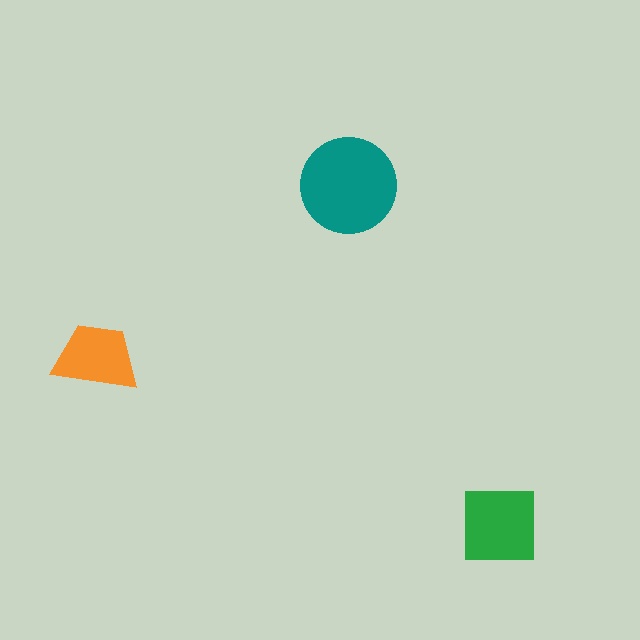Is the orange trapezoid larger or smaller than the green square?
Smaller.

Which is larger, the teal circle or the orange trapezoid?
The teal circle.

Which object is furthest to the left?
The orange trapezoid is leftmost.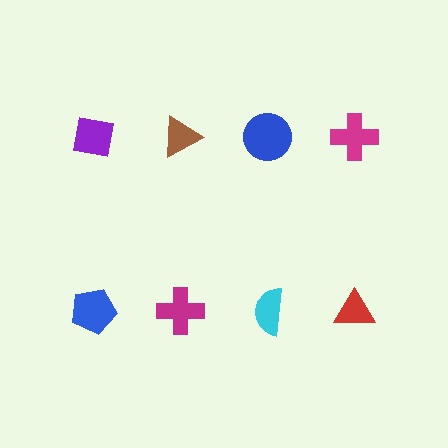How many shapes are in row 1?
4 shapes.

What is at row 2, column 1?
A blue pentagon.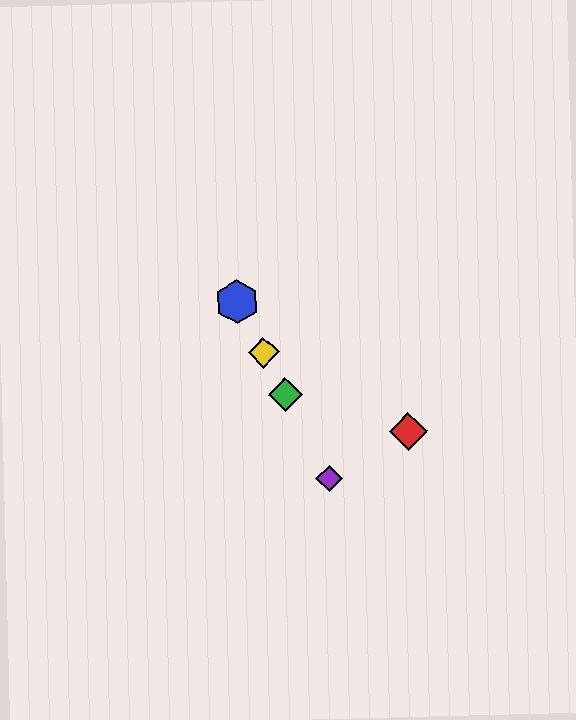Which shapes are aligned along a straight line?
The blue hexagon, the green diamond, the yellow diamond, the purple diamond are aligned along a straight line.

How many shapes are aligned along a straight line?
4 shapes (the blue hexagon, the green diamond, the yellow diamond, the purple diamond) are aligned along a straight line.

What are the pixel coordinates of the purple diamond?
The purple diamond is at (329, 478).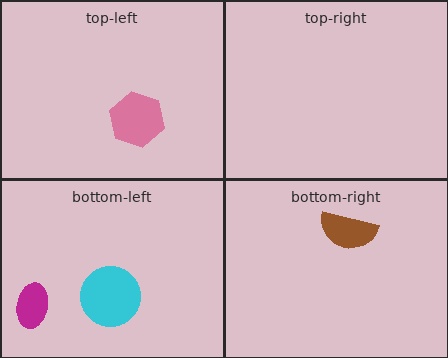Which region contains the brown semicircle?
The bottom-right region.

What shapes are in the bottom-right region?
The brown semicircle.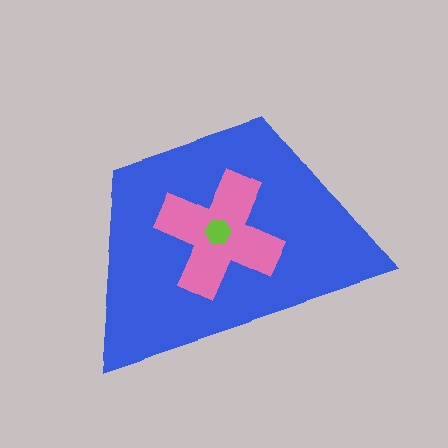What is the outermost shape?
The blue trapezoid.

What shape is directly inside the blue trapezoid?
The pink cross.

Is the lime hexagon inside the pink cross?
Yes.